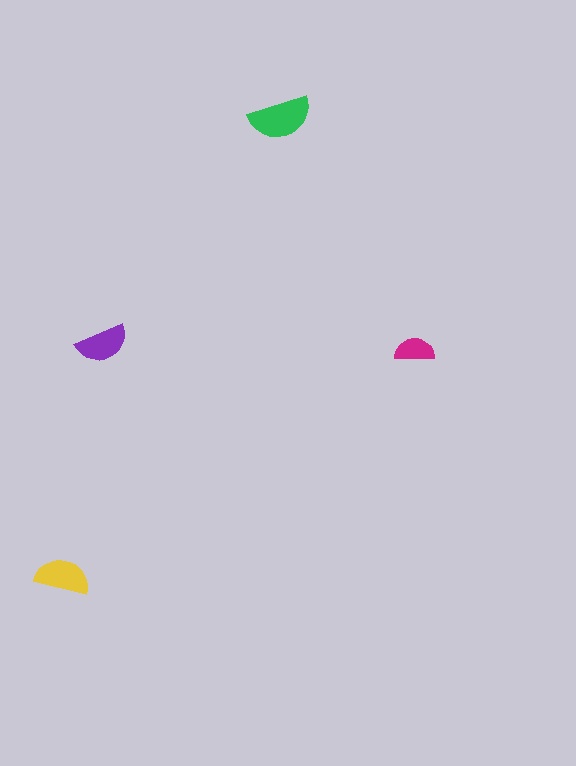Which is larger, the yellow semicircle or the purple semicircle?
The yellow one.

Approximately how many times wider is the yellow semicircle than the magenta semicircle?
About 1.5 times wider.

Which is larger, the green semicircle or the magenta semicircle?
The green one.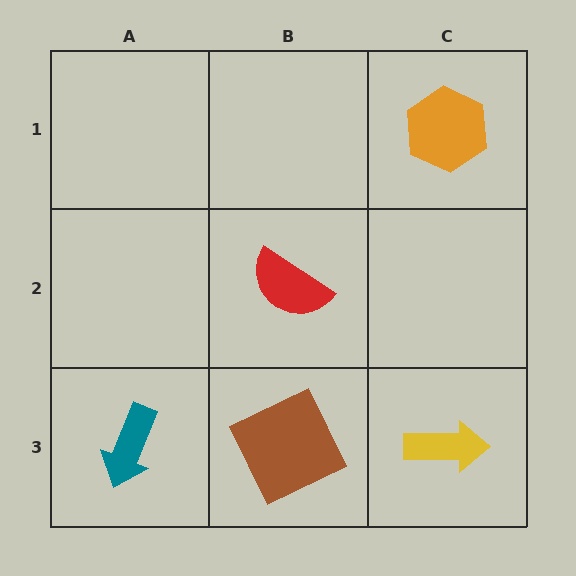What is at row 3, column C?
A yellow arrow.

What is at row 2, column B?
A red semicircle.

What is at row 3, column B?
A brown square.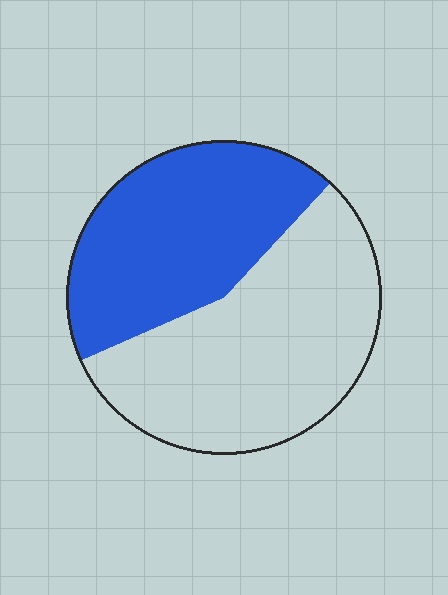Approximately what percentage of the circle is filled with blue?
Approximately 45%.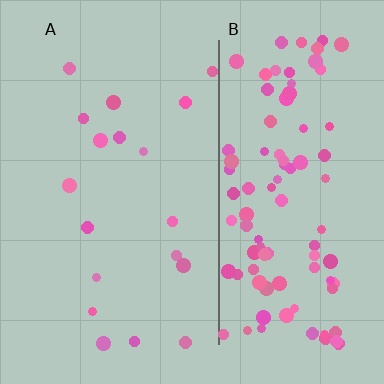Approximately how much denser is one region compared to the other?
Approximately 5.6× — region B over region A.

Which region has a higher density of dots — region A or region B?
B (the right).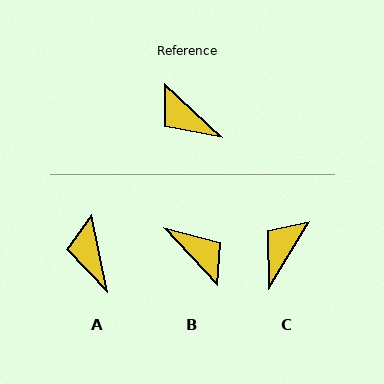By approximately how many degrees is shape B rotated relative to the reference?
Approximately 176 degrees counter-clockwise.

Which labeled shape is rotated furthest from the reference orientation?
B, about 176 degrees away.